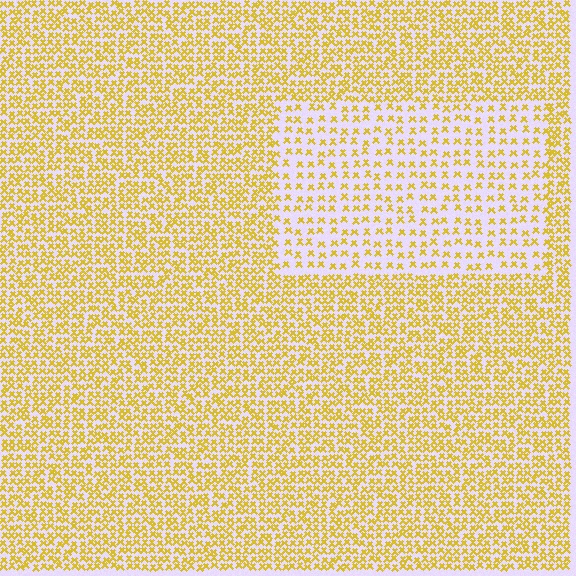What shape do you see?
I see a rectangle.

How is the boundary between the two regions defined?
The boundary is defined by a change in element density (approximately 2.1x ratio). All elements are the same color, size, and shape.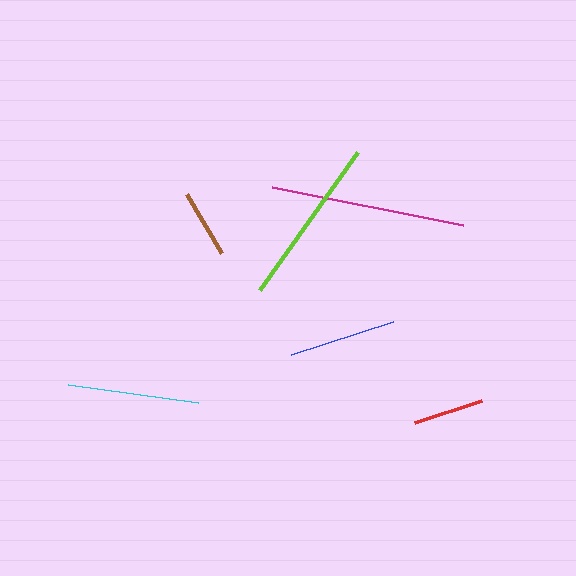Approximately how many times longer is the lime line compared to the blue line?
The lime line is approximately 1.6 times the length of the blue line.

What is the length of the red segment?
The red segment is approximately 70 pixels long.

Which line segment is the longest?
The magenta line is the longest at approximately 194 pixels.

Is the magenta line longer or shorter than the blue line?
The magenta line is longer than the blue line.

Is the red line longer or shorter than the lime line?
The lime line is longer than the red line.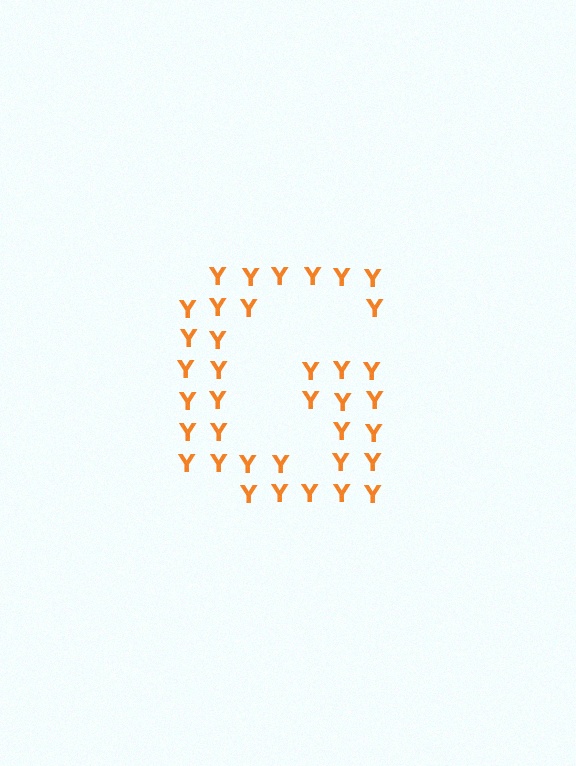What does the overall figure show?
The overall figure shows the letter G.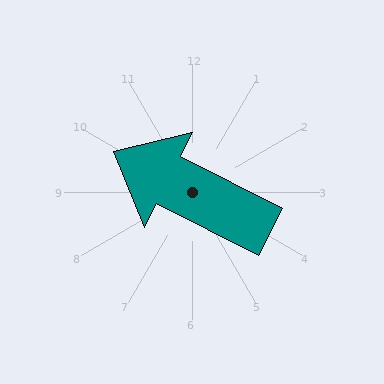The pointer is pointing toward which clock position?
Roughly 10 o'clock.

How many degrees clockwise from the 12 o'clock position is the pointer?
Approximately 297 degrees.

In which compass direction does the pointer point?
Northwest.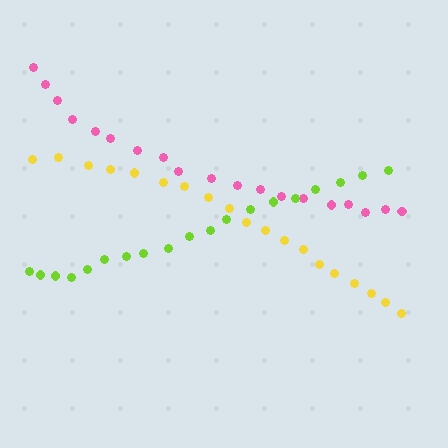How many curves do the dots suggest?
There are 3 distinct paths.